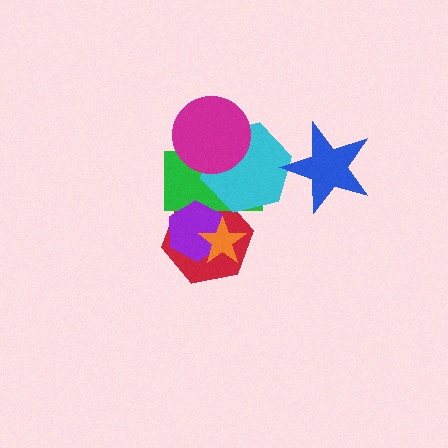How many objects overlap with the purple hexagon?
3 objects overlap with the purple hexagon.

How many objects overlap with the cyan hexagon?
4 objects overlap with the cyan hexagon.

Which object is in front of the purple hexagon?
The orange star is in front of the purple hexagon.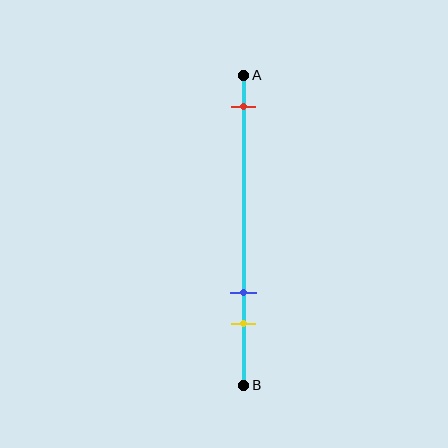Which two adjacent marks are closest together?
The blue and yellow marks are the closest adjacent pair.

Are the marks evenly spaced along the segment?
No, the marks are not evenly spaced.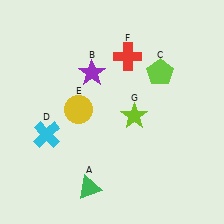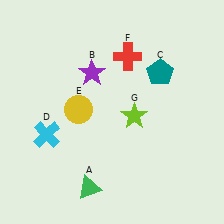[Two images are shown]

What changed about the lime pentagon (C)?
In Image 1, C is lime. In Image 2, it changed to teal.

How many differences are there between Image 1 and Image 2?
There is 1 difference between the two images.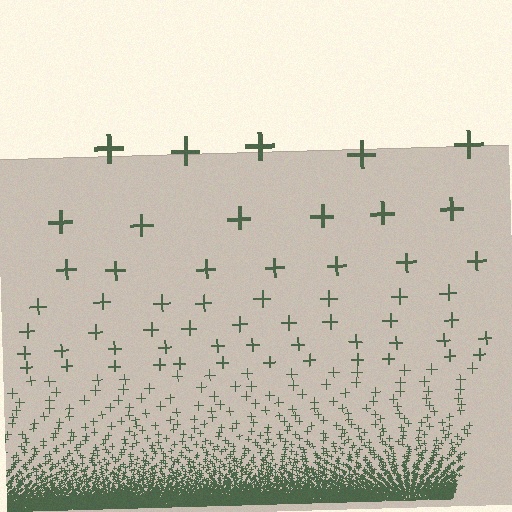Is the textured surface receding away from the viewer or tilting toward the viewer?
The surface appears to tilt toward the viewer. Texture elements get larger and sparser toward the top.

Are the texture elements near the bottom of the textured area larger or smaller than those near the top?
Smaller. The gradient is inverted — elements near the bottom are smaller and denser.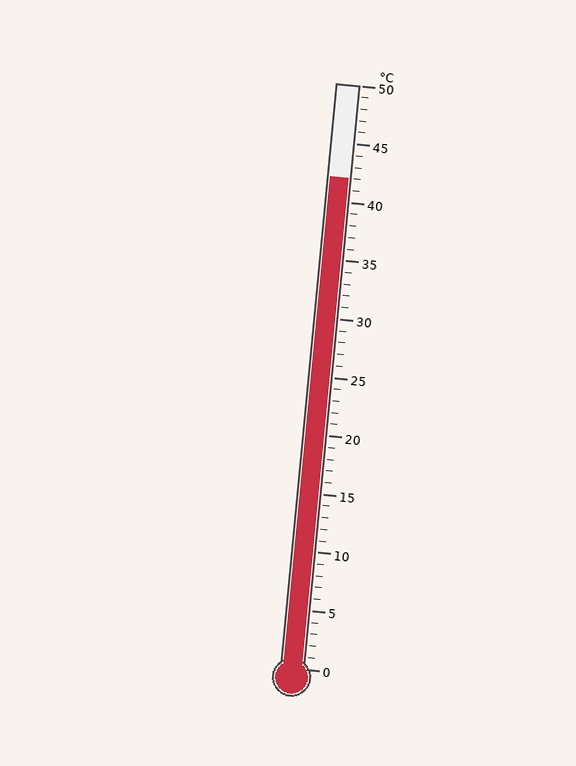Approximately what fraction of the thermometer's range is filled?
The thermometer is filled to approximately 85% of its range.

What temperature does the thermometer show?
The thermometer shows approximately 42°C.